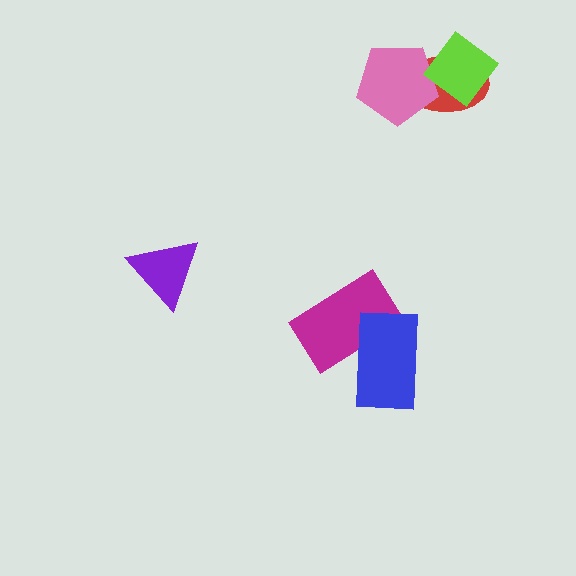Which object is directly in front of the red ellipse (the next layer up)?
The pink pentagon is directly in front of the red ellipse.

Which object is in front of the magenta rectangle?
The blue rectangle is in front of the magenta rectangle.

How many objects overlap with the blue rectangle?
1 object overlaps with the blue rectangle.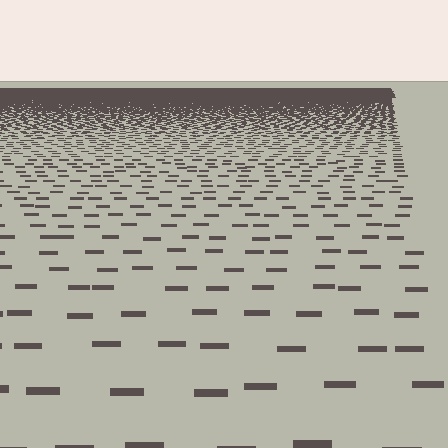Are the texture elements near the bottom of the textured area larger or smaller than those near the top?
Larger. Near the bottom, elements are closer to the viewer and appear at a bigger on-screen size.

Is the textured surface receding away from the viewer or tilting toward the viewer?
The surface is receding away from the viewer. Texture elements get smaller and denser toward the top.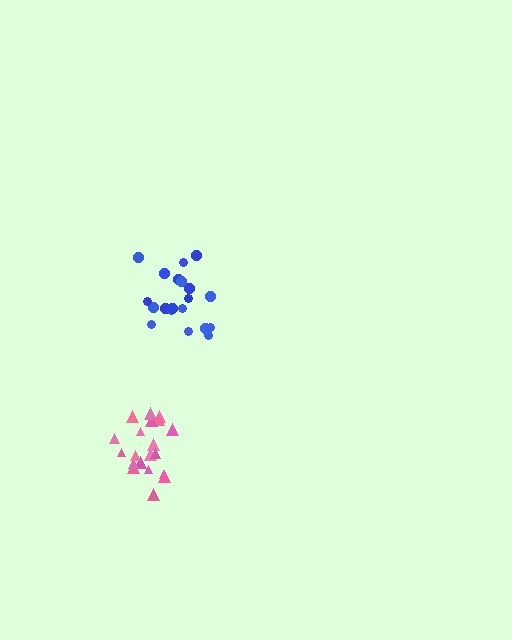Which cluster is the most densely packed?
Pink.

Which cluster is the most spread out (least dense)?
Blue.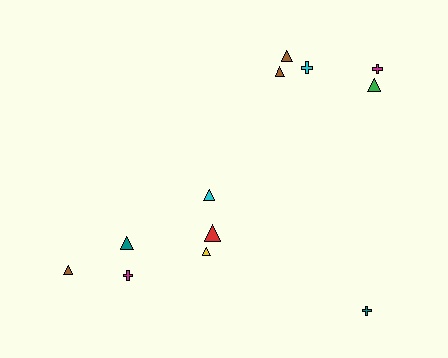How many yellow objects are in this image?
There is 1 yellow object.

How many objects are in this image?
There are 12 objects.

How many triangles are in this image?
There are 8 triangles.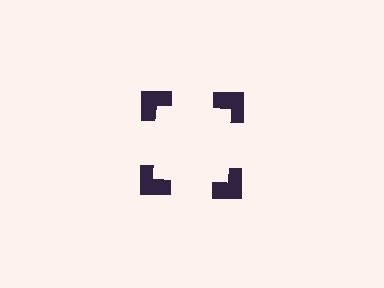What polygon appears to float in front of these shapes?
An illusory square — its edges are inferred from the aligned wedge cuts in the notched squares, not physically drawn.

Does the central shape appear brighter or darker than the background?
It typically appears slightly brighter than the background, even though no actual brightness change is drawn.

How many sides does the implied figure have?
4 sides.